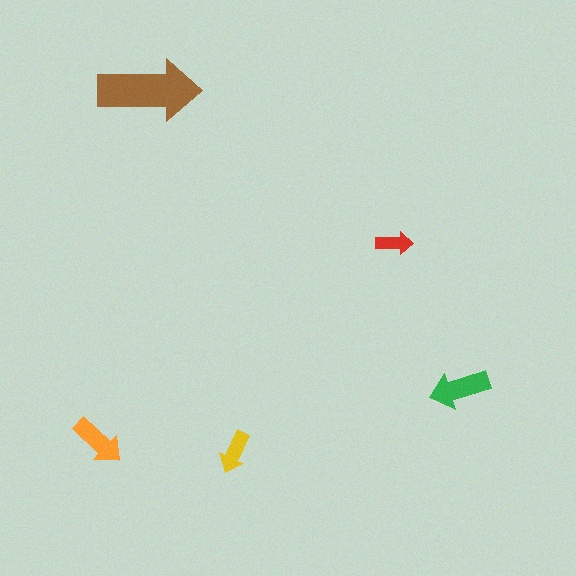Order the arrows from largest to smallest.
the brown one, the green one, the orange one, the yellow one, the red one.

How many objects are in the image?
There are 5 objects in the image.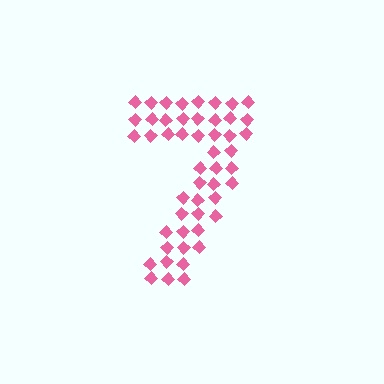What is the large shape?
The large shape is the digit 7.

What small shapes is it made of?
It is made of small diamonds.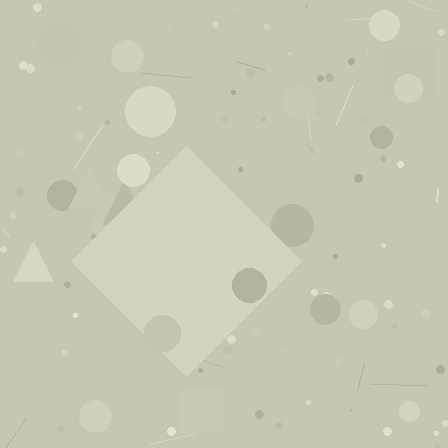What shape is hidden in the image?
A diamond is hidden in the image.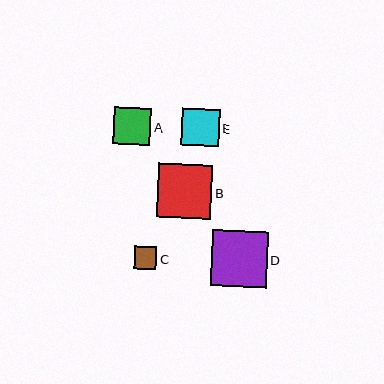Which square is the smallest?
Square C is the smallest with a size of approximately 23 pixels.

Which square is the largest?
Square D is the largest with a size of approximately 56 pixels.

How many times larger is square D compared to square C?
Square D is approximately 2.5 times the size of square C.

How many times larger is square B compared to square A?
Square B is approximately 1.4 times the size of square A.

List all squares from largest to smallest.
From largest to smallest: D, B, A, E, C.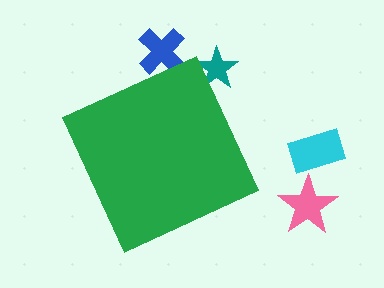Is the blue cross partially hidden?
Yes, the blue cross is partially hidden behind the green diamond.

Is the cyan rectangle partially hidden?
No, the cyan rectangle is fully visible.